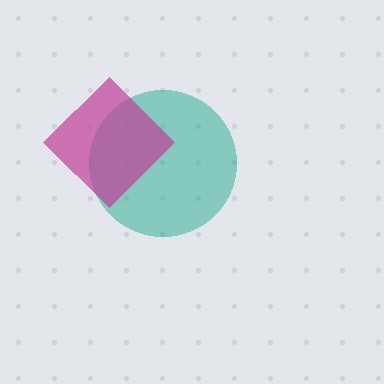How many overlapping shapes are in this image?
There are 2 overlapping shapes in the image.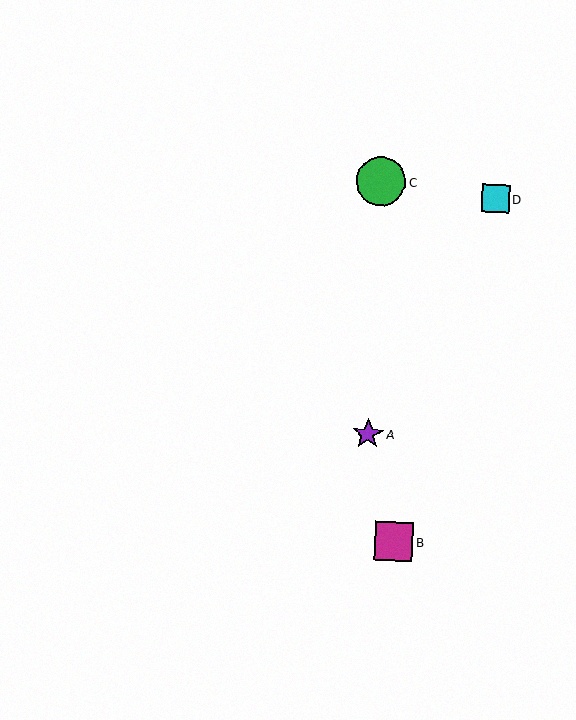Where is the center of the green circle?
The center of the green circle is at (381, 182).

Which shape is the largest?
The green circle (labeled C) is the largest.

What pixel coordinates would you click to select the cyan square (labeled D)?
Click at (496, 198) to select the cyan square D.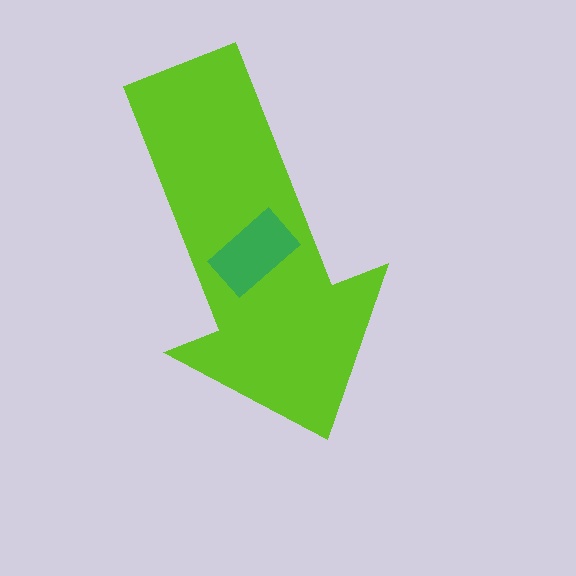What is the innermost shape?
The green rectangle.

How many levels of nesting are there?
2.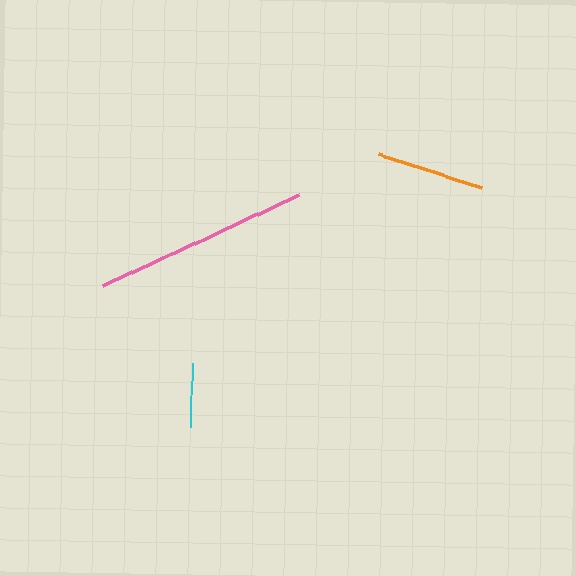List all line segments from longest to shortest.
From longest to shortest: pink, orange, cyan.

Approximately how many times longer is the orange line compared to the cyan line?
The orange line is approximately 1.7 times the length of the cyan line.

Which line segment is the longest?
The pink line is the longest at approximately 216 pixels.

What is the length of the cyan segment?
The cyan segment is approximately 63 pixels long.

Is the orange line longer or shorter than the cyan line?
The orange line is longer than the cyan line.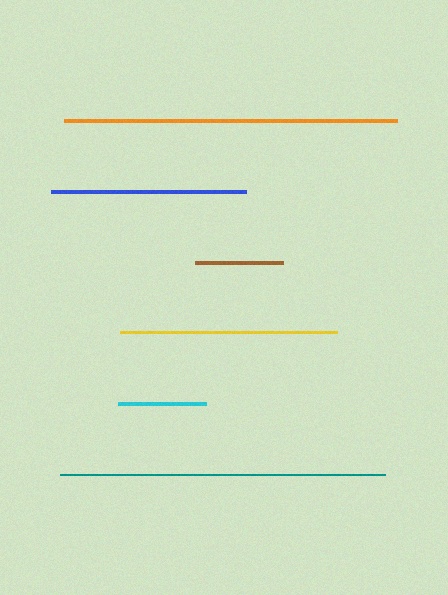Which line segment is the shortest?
The brown line is the shortest at approximately 88 pixels.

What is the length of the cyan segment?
The cyan segment is approximately 88 pixels long.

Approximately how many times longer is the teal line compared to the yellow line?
The teal line is approximately 1.5 times the length of the yellow line.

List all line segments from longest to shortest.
From longest to shortest: orange, teal, yellow, blue, cyan, brown.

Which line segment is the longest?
The orange line is the longest at approximately 333 pixels.